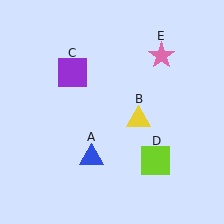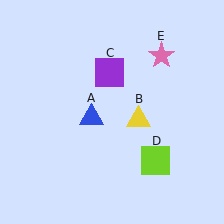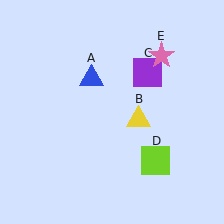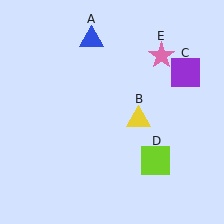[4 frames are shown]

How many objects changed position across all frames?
2 objects changed position: blue triangle (object A), purple square (object C).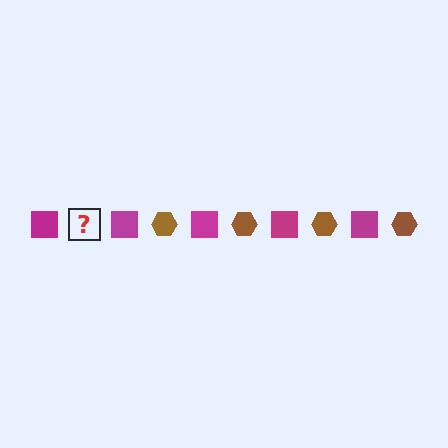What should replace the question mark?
The question mark should be replaced with a brown hexagon.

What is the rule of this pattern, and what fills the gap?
The rule is that the pattern alternates between magenta square and brown hexagon. The gap should be filled with a brown hexagon.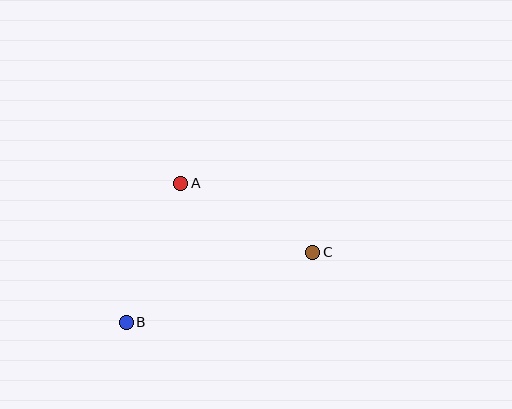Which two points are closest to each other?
Points A and C are closest to each other.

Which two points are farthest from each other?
Points B and C are farthest from each other.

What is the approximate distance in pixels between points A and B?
The distance between A and B is approximately 149 pixels.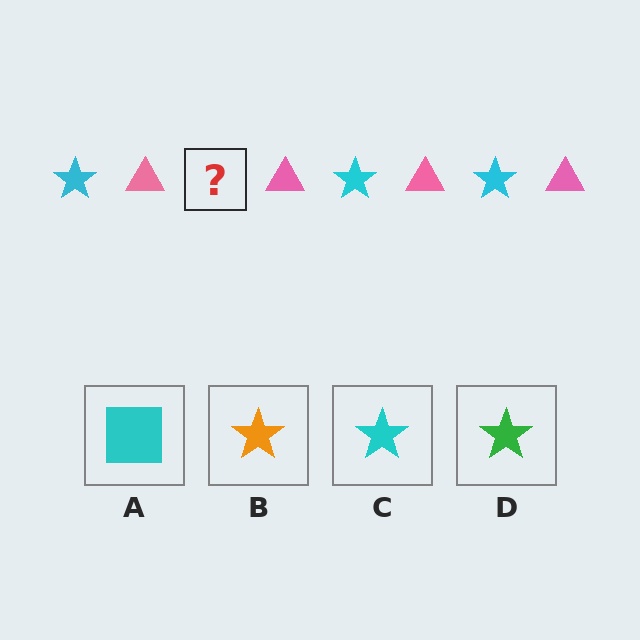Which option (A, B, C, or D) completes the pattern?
C.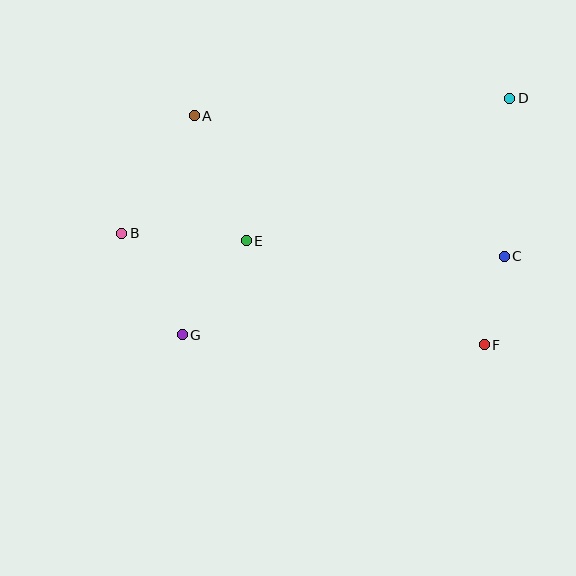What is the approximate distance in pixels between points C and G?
The distance between C and G is approximately 332 pixels.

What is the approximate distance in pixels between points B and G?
The distance between B and G is approximately 118 pixels.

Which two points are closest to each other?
Points C and F are closest to each other.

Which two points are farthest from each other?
Points B and D are farthest from each other.